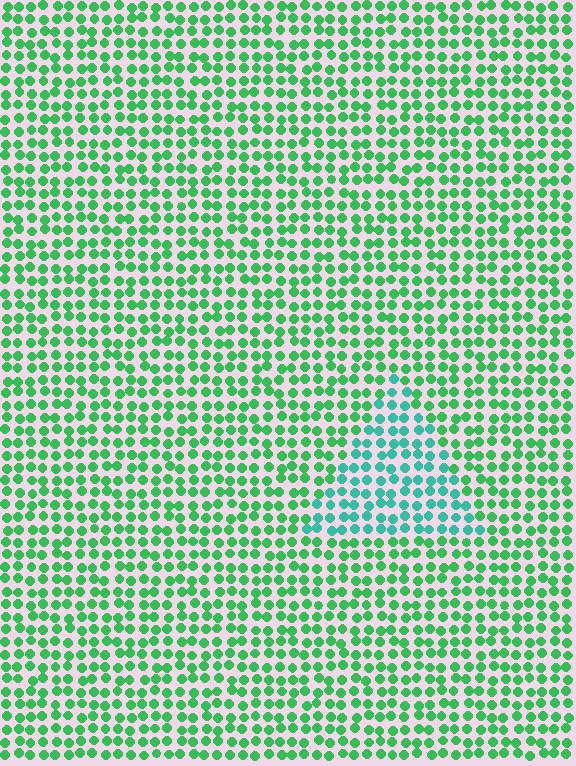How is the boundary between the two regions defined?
The boundary is defined purely by a slight shift in hue (about 34 degrees). Spacing, size, and orientation are identical on both sides.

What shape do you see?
I see a triangle.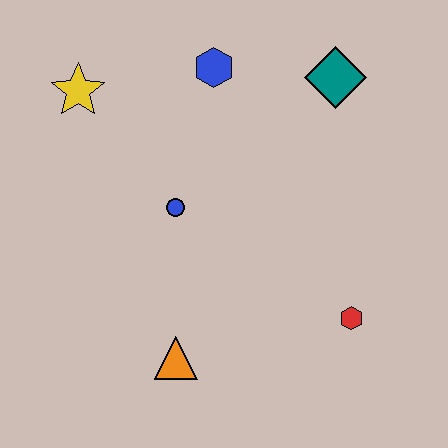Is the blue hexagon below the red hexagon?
No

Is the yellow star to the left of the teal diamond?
Yes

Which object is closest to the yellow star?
The blue hexagon is closest to the yellow star.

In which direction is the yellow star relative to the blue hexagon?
The yellow star is to the left of the blue hexagon.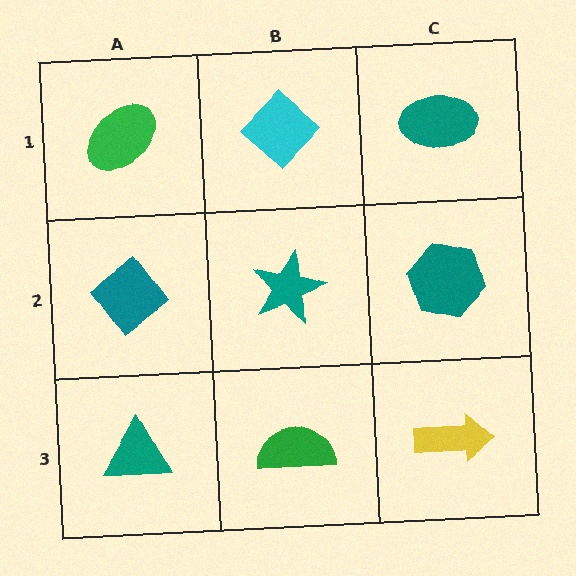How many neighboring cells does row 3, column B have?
3.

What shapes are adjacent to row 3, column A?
A teal diamond (row 2, column A), a green semicircle (row 3, column B).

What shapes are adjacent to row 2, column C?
A teal ellipse (row 1, column C), a yellow arrow (row 3, column C), a teal star (row 2, column B).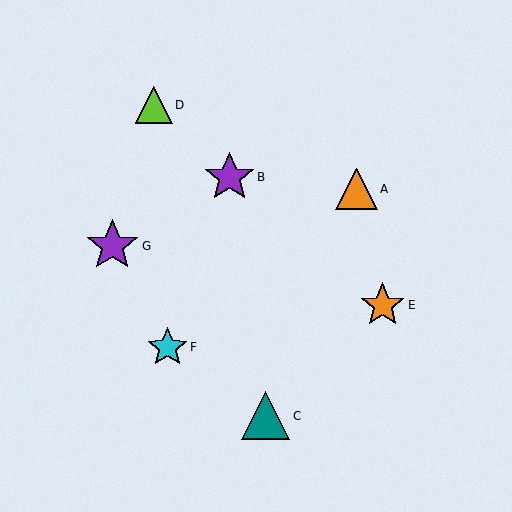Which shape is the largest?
The purple star (labeled G) is the largest.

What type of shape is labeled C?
Shape C is a teal triangle.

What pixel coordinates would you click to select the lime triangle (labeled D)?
Click at (154, 105) to select the lime triangle D.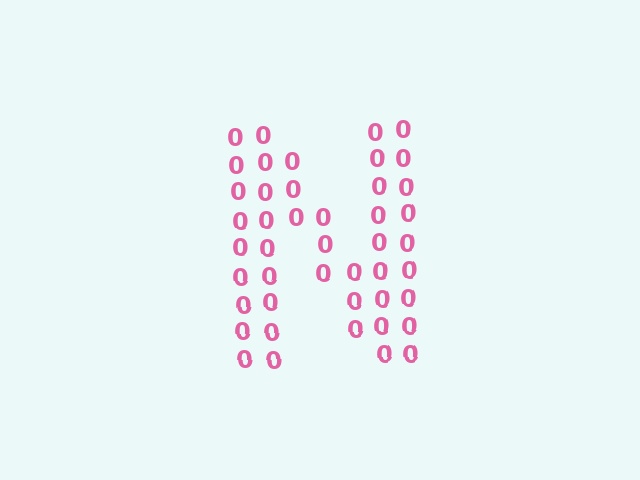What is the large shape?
The large shape is the letter N.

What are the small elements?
The small elements are digit 0's.